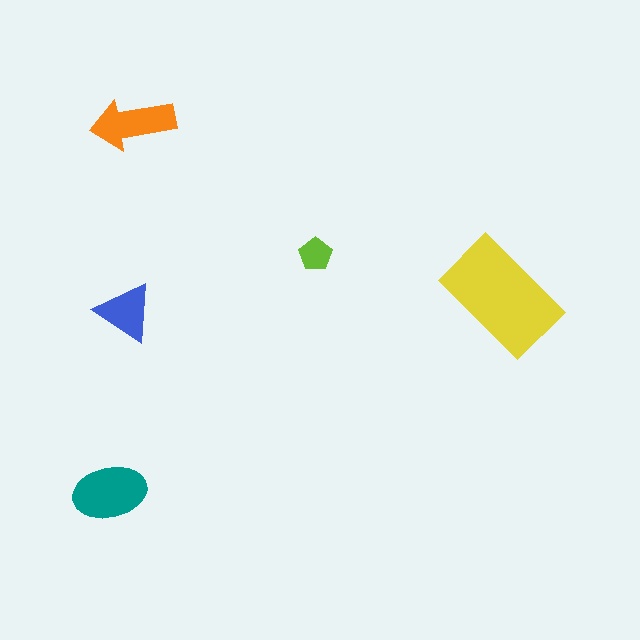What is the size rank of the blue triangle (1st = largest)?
4th.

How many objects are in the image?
There are 5 objects in the image.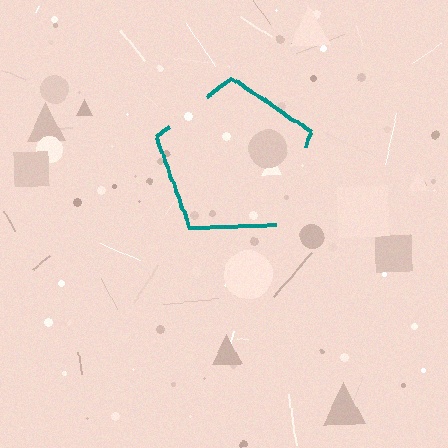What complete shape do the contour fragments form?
The contour fragments form a pentagon.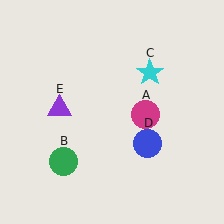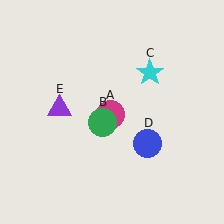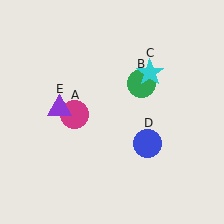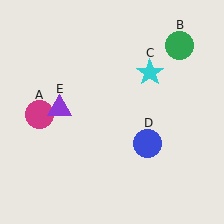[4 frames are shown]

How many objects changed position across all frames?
2 objects changed position: magenta circle (object A), green circle (object B).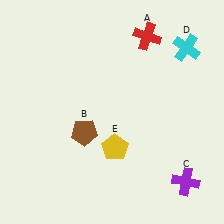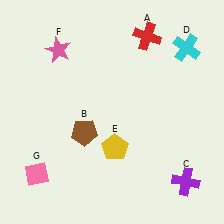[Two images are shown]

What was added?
A pink star (F), a pink diamond (G) were added in Image 2.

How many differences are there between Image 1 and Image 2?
There are 2 differences between the two images.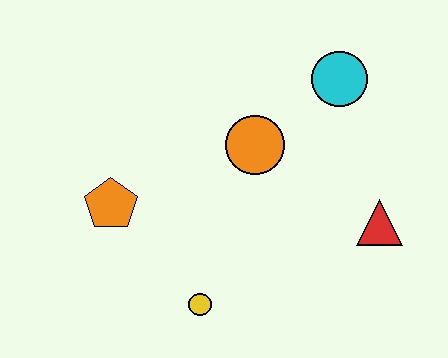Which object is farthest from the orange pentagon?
The red triangle is farthest from the orange pentagon.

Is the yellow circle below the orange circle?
Yes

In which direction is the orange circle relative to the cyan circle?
The orange circle is to the left of the cyan circle.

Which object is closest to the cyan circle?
The orange circle is closest to the cyan circle.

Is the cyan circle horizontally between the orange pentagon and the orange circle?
No